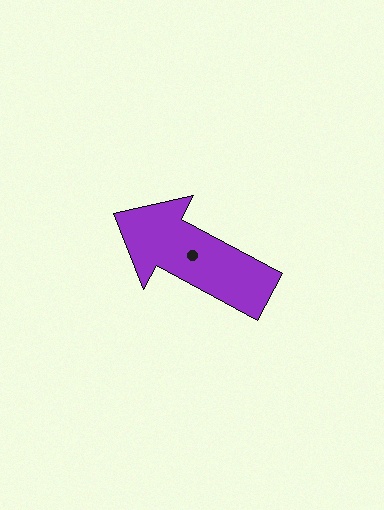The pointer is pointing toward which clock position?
Roughly 10 o'clock.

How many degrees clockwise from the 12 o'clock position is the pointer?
Approximately 298 degrees.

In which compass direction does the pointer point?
Northwest.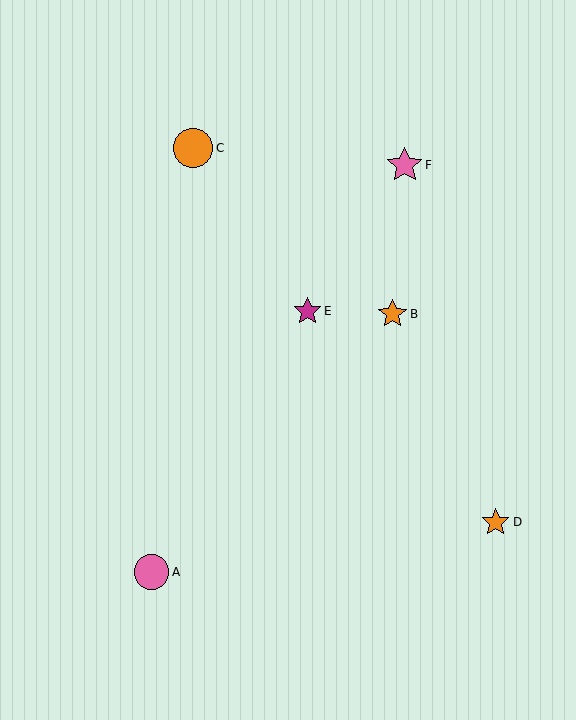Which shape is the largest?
The orange circle (labeled C) is the largest.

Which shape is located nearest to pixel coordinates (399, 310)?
The orange star (labeled B) at (392, 314) is nearest to that location.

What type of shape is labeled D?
Shape D is an orange star.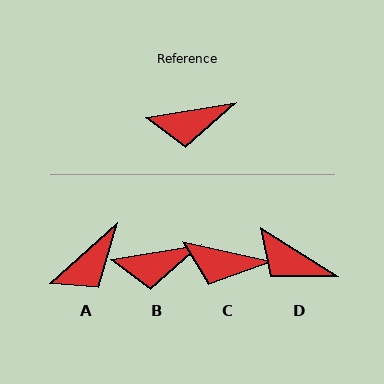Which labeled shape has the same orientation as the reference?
B.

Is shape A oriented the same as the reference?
No, it is off by about 32 degrees.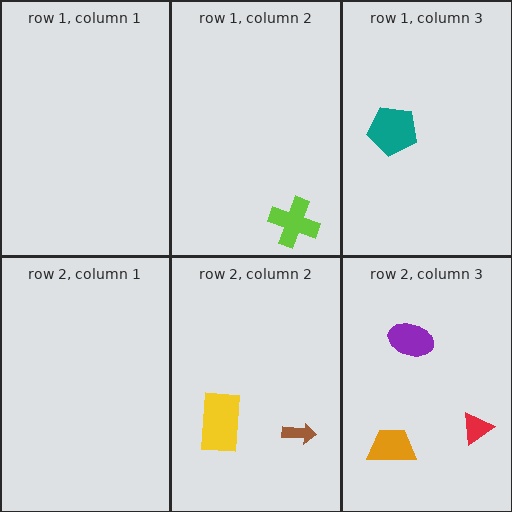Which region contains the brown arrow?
The row 2, column 2 region.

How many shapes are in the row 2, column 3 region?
3.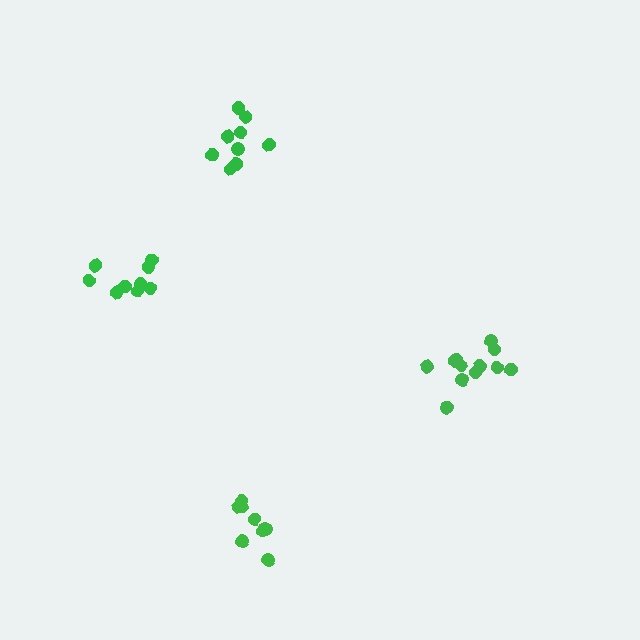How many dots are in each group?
Group 1: 9 dots, Group 2: 12 dots, Group 3: 9 dots, Group 4: 8 dots (38 total).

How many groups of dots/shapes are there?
There are 4 groups.